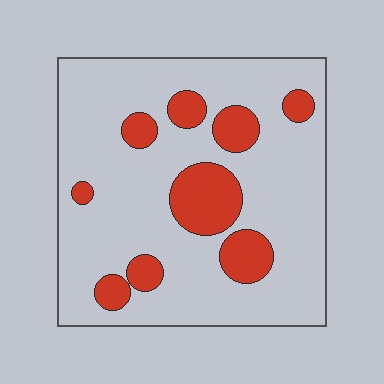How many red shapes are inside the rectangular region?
9.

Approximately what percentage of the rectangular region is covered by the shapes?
Approximately 20%.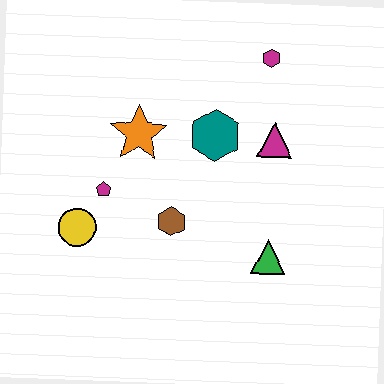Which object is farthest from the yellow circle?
The magenta hexagon is farthest from the yellow circle.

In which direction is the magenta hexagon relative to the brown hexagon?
The magenta hexagon is above the brown hexagon.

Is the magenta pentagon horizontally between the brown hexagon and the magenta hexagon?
No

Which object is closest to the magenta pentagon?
The yellow circle is closest to the magenta pentagon.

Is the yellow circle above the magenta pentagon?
No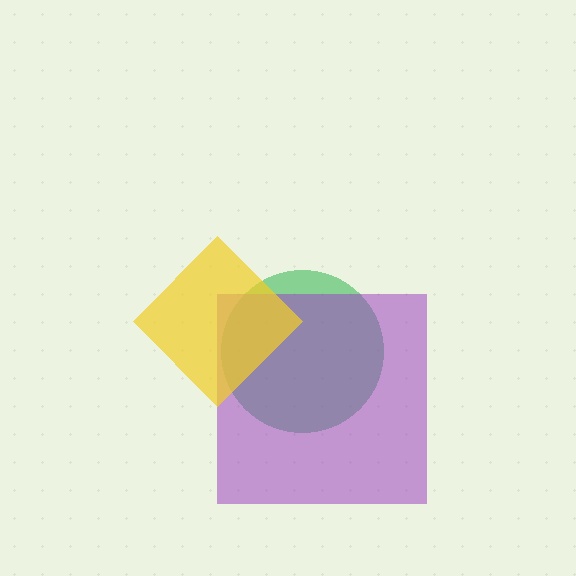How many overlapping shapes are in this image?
There are 3 overlapping shapes in the image.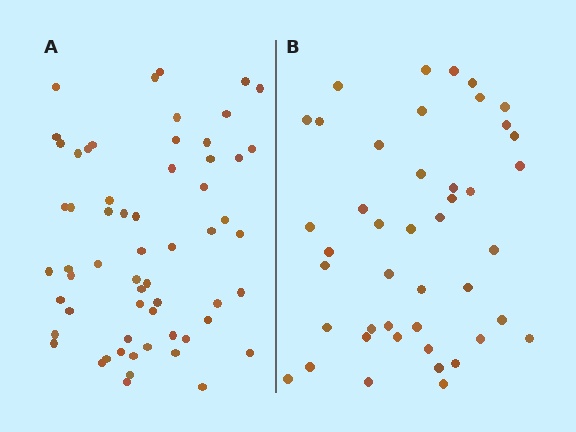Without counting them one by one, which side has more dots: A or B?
Region A (the left region) has more dots.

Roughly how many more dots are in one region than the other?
Region A has approximately 15 more dots than region B.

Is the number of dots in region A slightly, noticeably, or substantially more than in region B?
Region A has noticeably more, but not dramatically so. The ratio is roughly 1.4 to 1.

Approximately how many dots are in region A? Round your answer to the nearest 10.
About 60 dots.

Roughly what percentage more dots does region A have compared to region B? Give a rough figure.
About 35% more.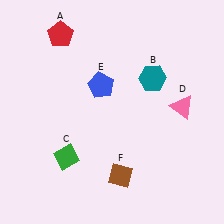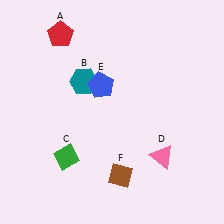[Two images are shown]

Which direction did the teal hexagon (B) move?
The teal hexagon (B) moved left.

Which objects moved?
The objects that moved are: the teal hexagon (B), the pink triangle (D).